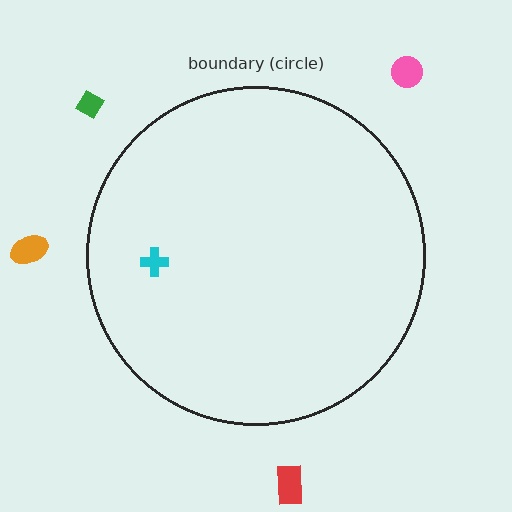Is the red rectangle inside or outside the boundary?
Outside.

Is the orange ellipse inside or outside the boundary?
Outside.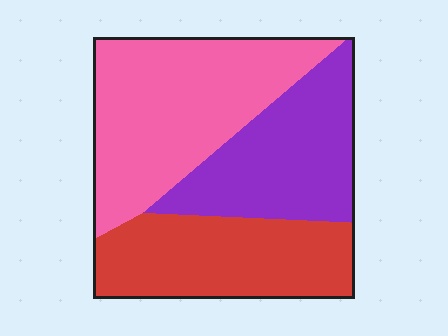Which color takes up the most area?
Pink, at roughly 40%.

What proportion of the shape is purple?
Purple covers about 30% of the shape.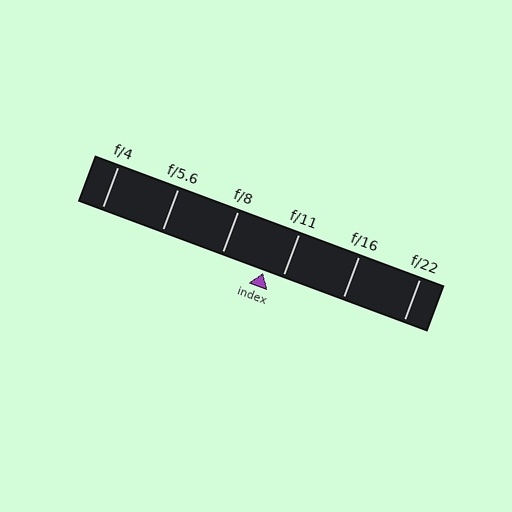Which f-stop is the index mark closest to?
The index mark is closest to f/11.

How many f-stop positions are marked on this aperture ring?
There are 6 f-stop positions marked.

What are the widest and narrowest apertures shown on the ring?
The widest aperture shown is f/4 and the narrowest is f/22.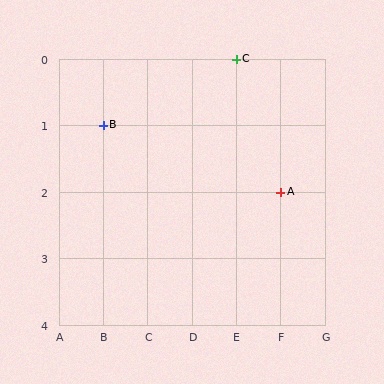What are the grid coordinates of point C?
Point C is at grid coordinates (E, 0).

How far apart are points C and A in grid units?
Points C and A are 1 column and 2 rows apart (about 2.2 grid units diagonally).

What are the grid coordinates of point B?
Point B is at grid coordinates (B, 1).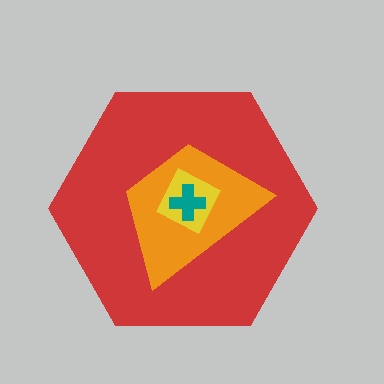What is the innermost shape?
The teal cross.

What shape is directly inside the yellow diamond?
The teal cross.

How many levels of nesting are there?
4.